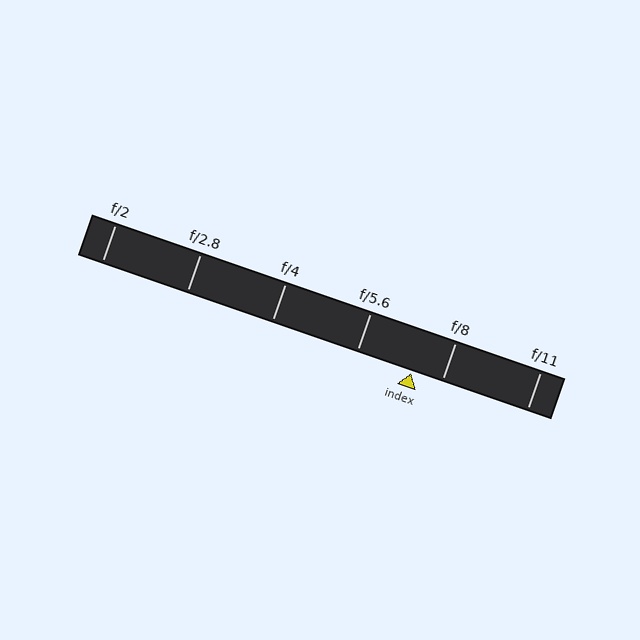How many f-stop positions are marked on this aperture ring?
There are 6 f-stop positions marked.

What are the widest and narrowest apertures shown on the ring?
The widest aperture shown is f/2 and the narrowest is f/11.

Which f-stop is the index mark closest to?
The index mark is closest to f/8.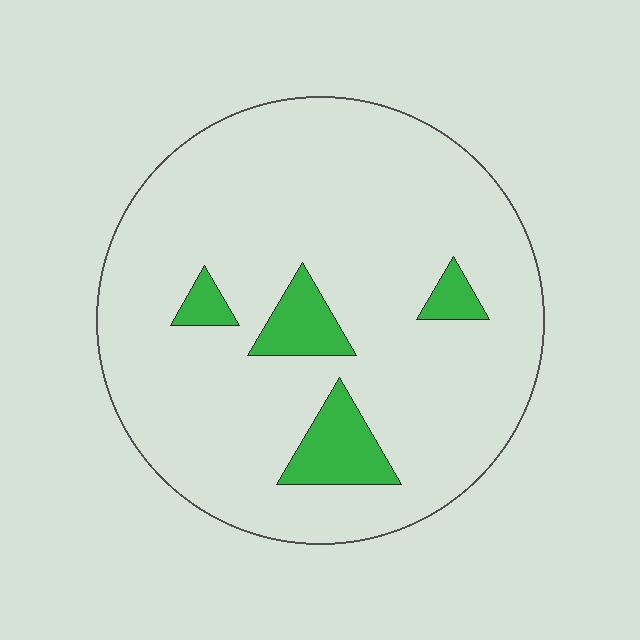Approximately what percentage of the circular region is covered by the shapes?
Approximately 10%.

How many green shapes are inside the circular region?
4.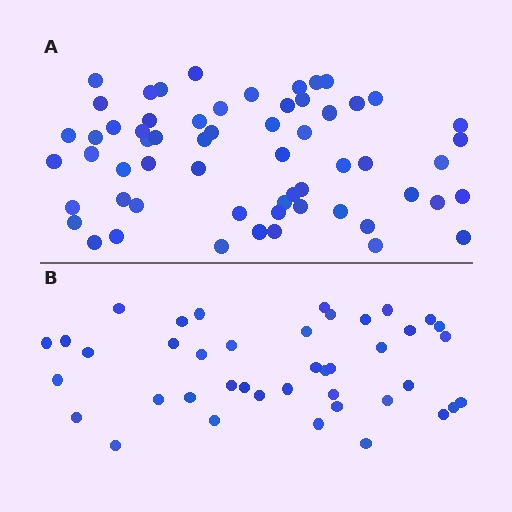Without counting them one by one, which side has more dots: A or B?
Region A (the top region) has more dots.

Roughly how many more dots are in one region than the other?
Region A has approximately 20 more dots than region B.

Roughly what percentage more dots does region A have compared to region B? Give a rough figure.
About 45% more.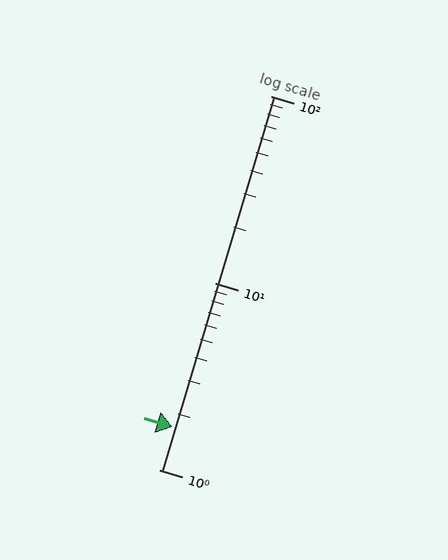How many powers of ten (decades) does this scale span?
The scale spans 2 decades, from 1 to 100.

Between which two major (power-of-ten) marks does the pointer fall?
The pointer is between 1 and 10.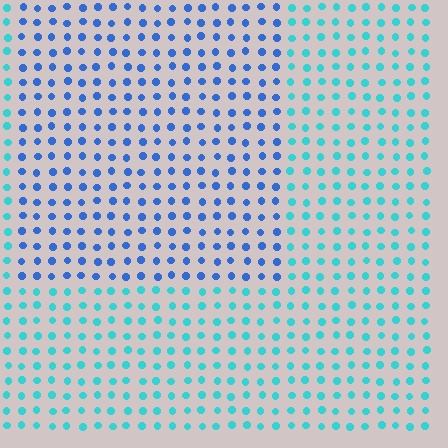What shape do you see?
I see a rectangle.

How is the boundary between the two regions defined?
The boundary is defined purely by a slight shift in hue (about 39 degrees). Spacing, size, and orientation are identical on both sides.